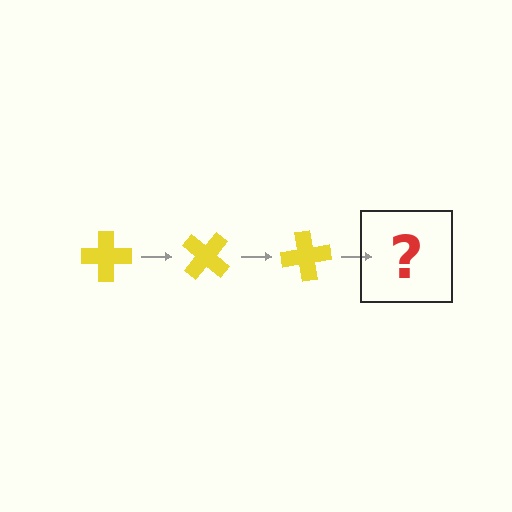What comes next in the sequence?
The next element should be a yellow cross rotated 120 degrees.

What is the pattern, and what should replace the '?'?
The pattern is that the cross rotates 40 degrees each step. The '?' should be a yellow cross rotated 120 degrees.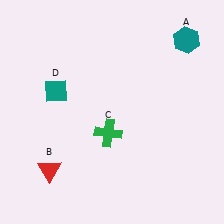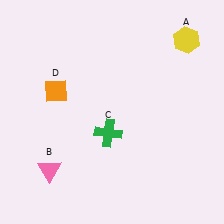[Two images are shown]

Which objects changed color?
A changed from teal to yellow. B changed from red to pink. D changed from teal to orange.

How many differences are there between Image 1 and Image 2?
There are 3 differences between the two images.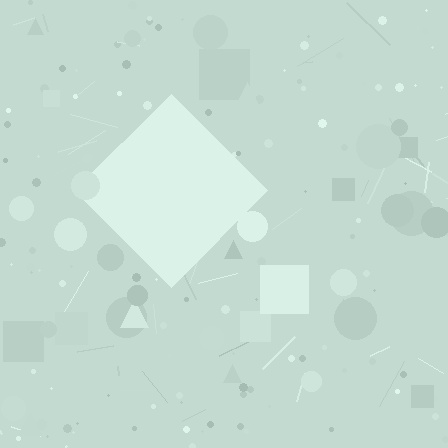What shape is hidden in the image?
A diamond is hidden in the image.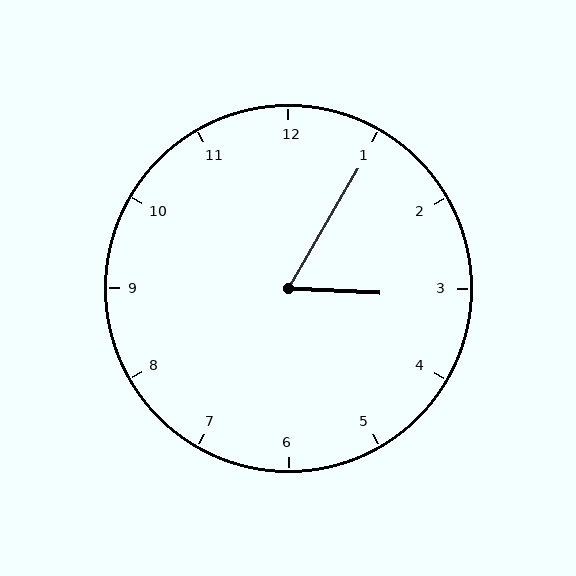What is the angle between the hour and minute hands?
Approximately 62 degrees.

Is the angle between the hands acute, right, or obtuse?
It is acute.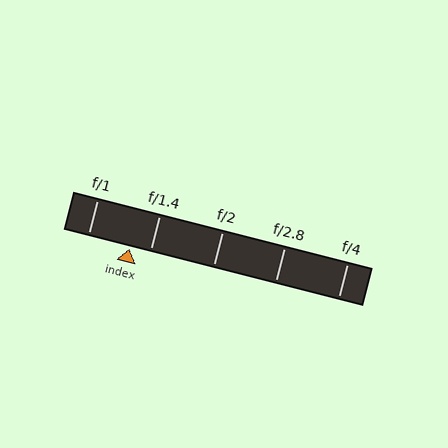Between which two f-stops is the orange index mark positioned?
The index mark is between f/1 and f/1.4.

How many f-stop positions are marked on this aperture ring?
There are 5 f-stop positions marked.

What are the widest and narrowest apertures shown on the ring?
The widest aperture shown is f/1 and the narrowest is f/4.